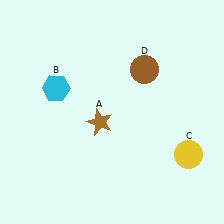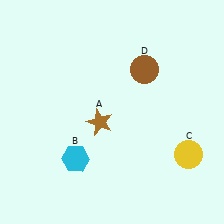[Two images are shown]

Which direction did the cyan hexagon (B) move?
The cyan hexagon (B) moved down.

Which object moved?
The cyan hexagon (B) moved down.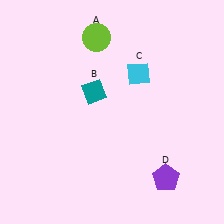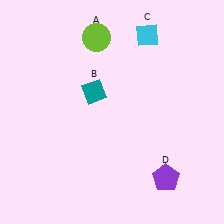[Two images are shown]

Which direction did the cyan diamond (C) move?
The cyan diamond (C) moved up.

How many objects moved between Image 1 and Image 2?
1 object moved between the two images.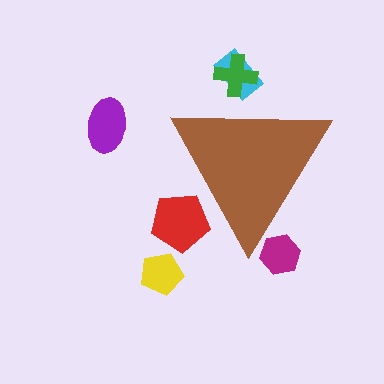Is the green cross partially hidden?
Yes, the green cross is partially hidden behind the brown triangle.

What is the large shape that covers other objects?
A brown triangle.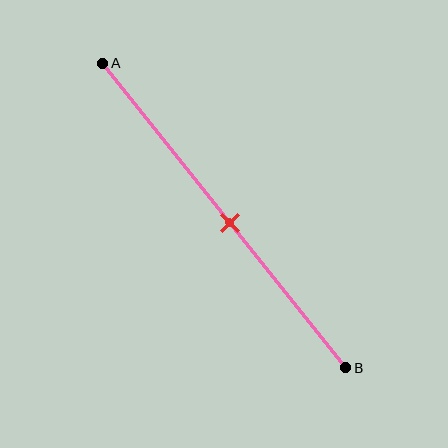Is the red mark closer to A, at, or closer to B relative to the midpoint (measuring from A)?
The red mark is approximately at the midpoint of segment AB.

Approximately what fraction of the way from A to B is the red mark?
The red mark is approximately 50% of the way from A to B.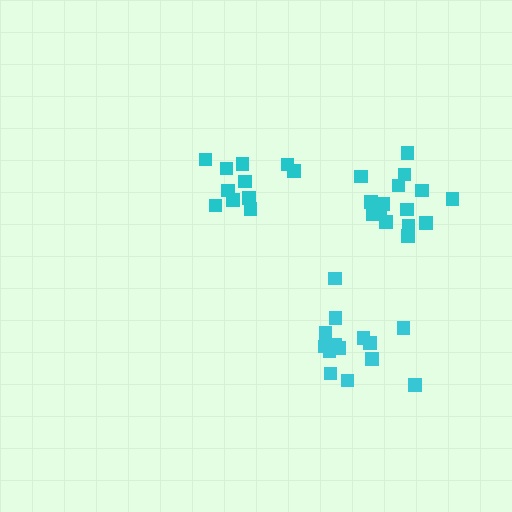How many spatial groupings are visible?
There are 3 spatial groupings.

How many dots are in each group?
Group 1: 14 dots, Group 2: 15 dots, Group 3: 11 dots (40 total).